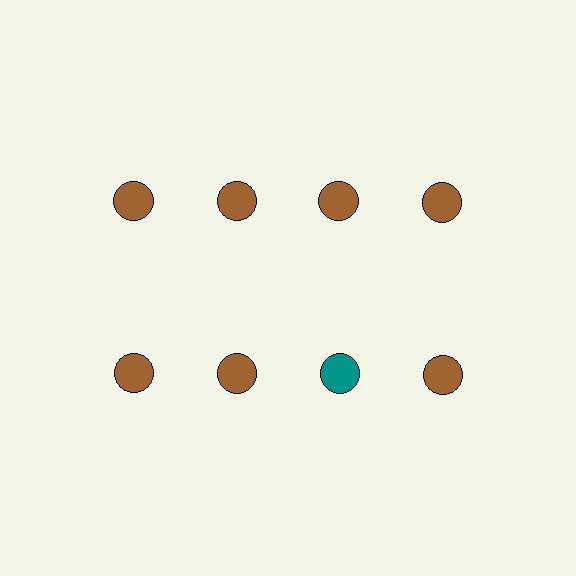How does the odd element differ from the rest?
It has a different color: teal instead of brown.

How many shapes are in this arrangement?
There are 8 shapes arranged in a grid pattern.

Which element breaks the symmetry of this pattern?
The teal circle in the second row, center column breaks the symmetry. All other shapes are brown circles.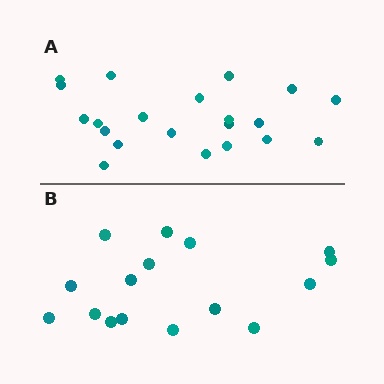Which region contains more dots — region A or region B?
Region A (the top region) has more dots.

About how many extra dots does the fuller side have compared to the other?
Region A has about 5 more dots than region B.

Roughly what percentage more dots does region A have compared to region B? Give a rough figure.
About 30% more.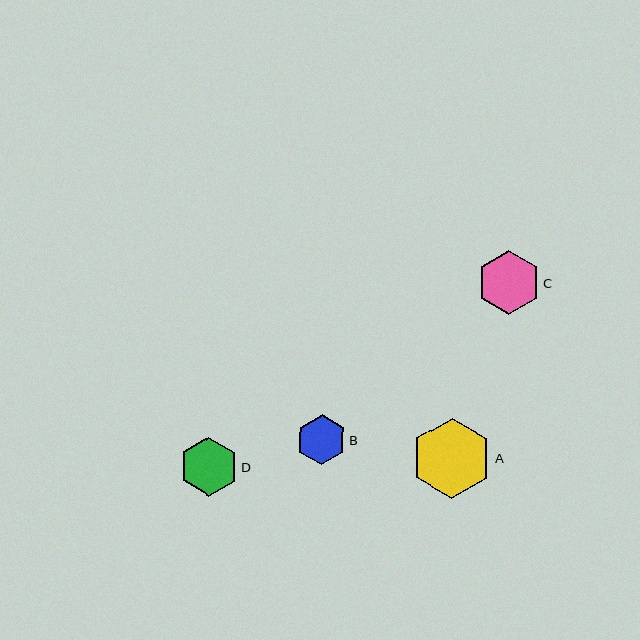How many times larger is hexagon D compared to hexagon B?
Hexagon D is approximately 1.2 times the size of hexagon B.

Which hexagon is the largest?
Hexagon A is the largest with a size of approximately 81 pixels.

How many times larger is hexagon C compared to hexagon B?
Hexagon C is approximately 1.3 times the size of hexagon B.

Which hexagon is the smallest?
Hexagon B is the smallest with a size of approximately 50 pixels.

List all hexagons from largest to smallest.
From largest to smallest: A, C, D, B.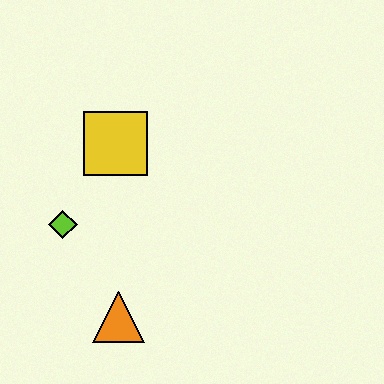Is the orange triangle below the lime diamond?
Yes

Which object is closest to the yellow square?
The lime diamond is closest to the yellow square.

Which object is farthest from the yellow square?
The orange triangle is farthest from the yellow square.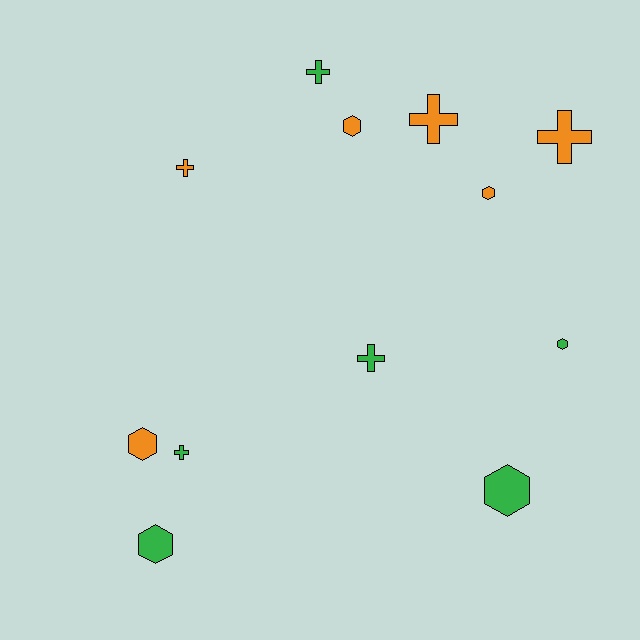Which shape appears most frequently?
Hexagon, with 6 objects.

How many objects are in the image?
There are 12 objects.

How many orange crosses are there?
There are 3 orange crosses.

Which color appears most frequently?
Orange, with 6 objects.